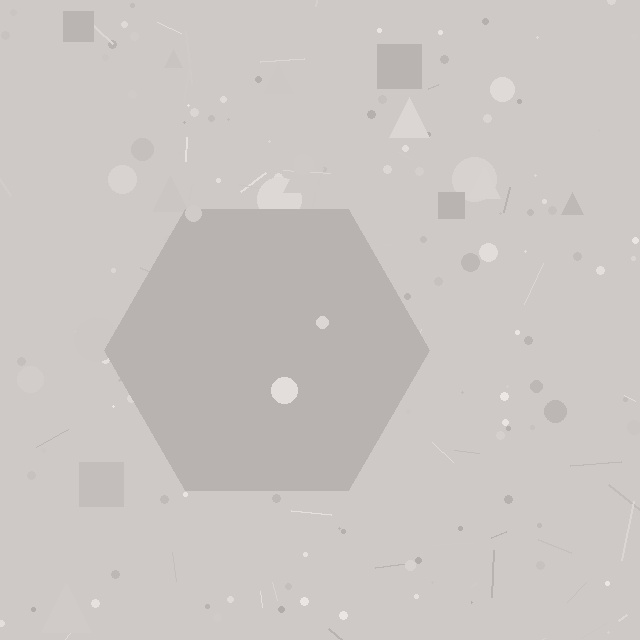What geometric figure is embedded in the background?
A hexagon is embedded in the background.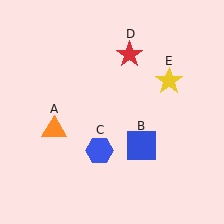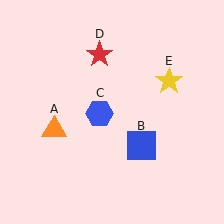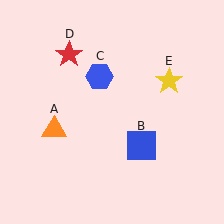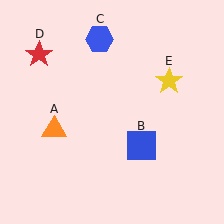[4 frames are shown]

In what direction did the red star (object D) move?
The red star (object D) moved left.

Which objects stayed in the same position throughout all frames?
Orange triangle (object A) and blue square (object B) and yellow star (object E) remained stationary.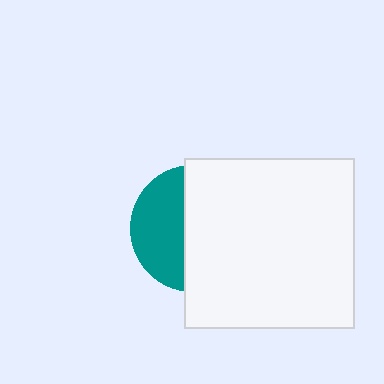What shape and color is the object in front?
The object in front is a white square.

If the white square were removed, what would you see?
You would see the complete teal circle.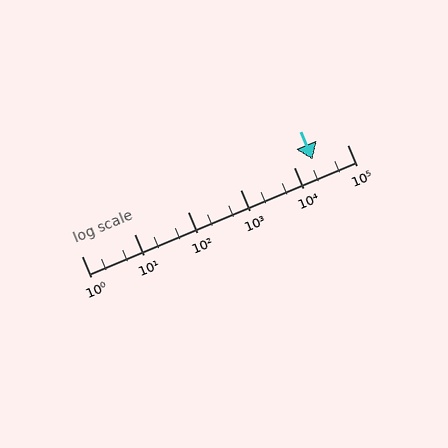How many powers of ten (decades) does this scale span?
The scale spans 5 decades, from 1 to 100000.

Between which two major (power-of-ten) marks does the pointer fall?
The pointer is between 10000 and 100000.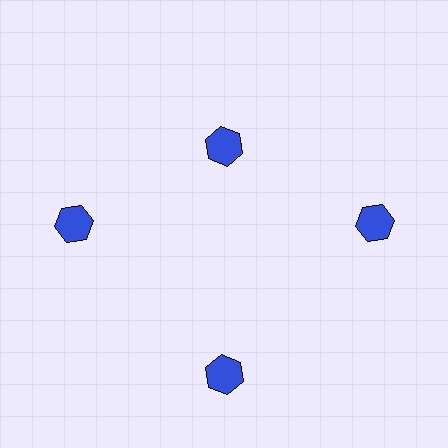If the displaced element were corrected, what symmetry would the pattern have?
It would have 4-fold rotational symmetry — the pattern would map onto itself every 90 degrees.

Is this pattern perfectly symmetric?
No. The 4 blue hexagons are arranged in a ring, but one element near the 12 o'clock position is pulled inward toward the center, breaking the 4-fold rotational symmetry.